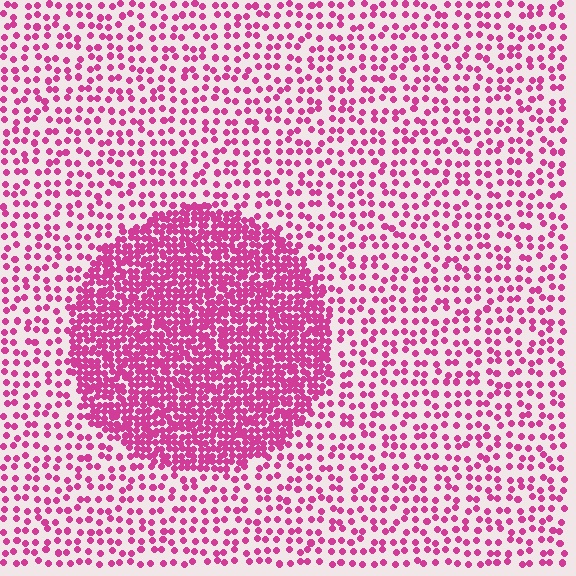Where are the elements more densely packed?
The elements are more densely packed inside the circle boundary.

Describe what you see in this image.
The image contains small magenta elements arranged at two different densities. A circle-shaped region is visible where the elements are more densely packed than the surrounding area.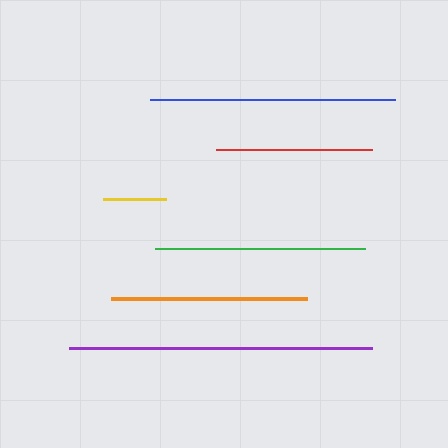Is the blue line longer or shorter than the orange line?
The blue line is longer than the orange line.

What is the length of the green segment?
The green segment is approximately 210 pixels long.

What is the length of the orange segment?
The orange segment is approximately 196 pixels long.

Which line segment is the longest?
The purple line is the longest at approximately 303 pixels.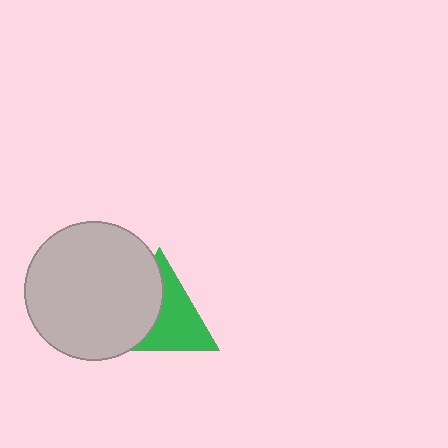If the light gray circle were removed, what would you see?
You would see the complete green triangle.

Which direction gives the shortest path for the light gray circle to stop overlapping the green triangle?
Moving left gives the shortest separation.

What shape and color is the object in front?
The object in front is a light gray circle.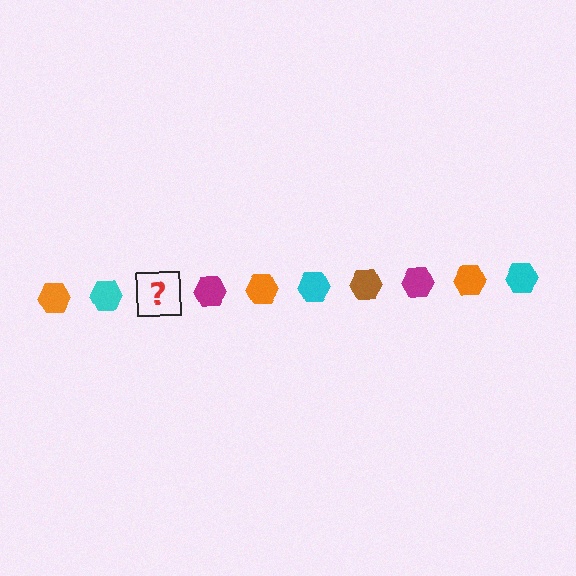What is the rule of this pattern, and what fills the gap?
The rule is that the pattern cycles through orange, cyan, brown, magenta hexagons. The gap should be filled with a brown hexagon.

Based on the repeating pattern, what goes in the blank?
The blank should be a brown hexagon.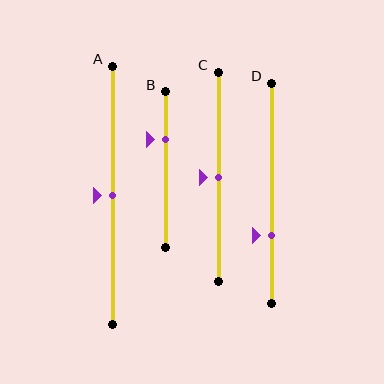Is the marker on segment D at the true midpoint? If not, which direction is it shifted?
No, the marker on segment D is shifted downward by about 19% of the segment length.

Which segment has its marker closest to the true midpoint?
Segment A has its marker closest to the true midpoint.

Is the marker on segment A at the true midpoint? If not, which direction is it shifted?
Yes, the marker on segment A is at the true midpoint.